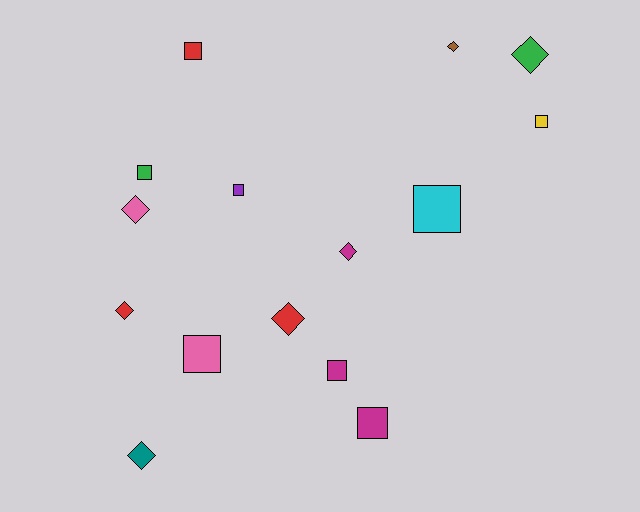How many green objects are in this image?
There are 2 green objects.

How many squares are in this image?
There are 8 squares.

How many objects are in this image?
There are 15 objects.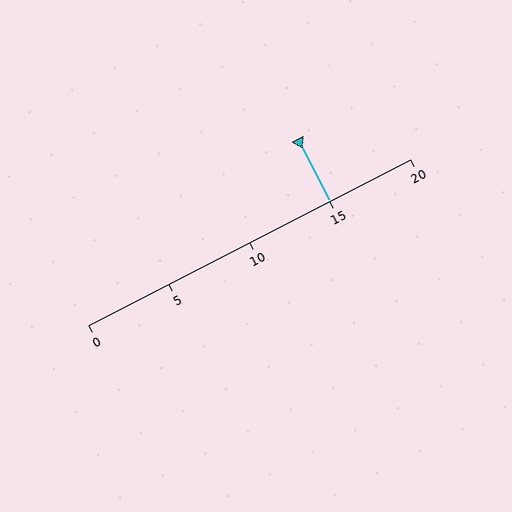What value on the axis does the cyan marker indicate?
The marker indicates approximately 15.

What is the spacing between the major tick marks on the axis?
The major ticks are spaced 5 apart.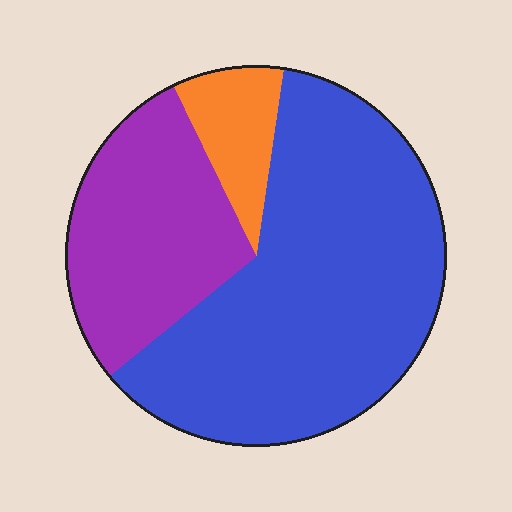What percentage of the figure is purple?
Purple takes up between a quarter and a half of the figure.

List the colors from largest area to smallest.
From largest to smallest: blue, purple, orange.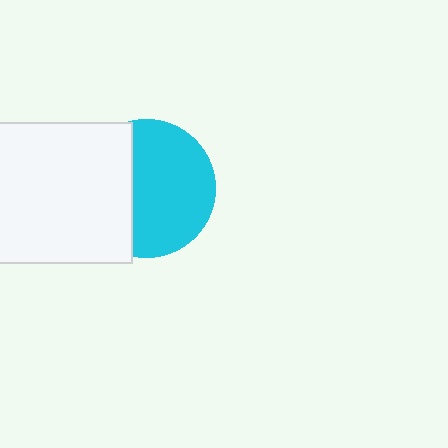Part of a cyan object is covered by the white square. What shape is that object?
It is a circle.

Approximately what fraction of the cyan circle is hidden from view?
Roughly 38% of the cyan circle is hidden behind the white square.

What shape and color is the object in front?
The object in front is a white square.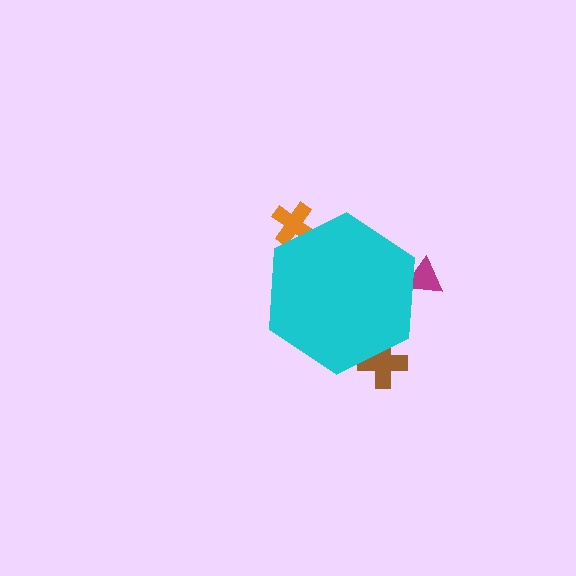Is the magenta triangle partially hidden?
Yes, the magenta triangle is partially hidden behind the cyan hexagon.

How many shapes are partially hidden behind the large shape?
3 shapes are partially hidden.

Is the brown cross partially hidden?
Yes, the brown cross is partially hidden behind the cyan hexagon.